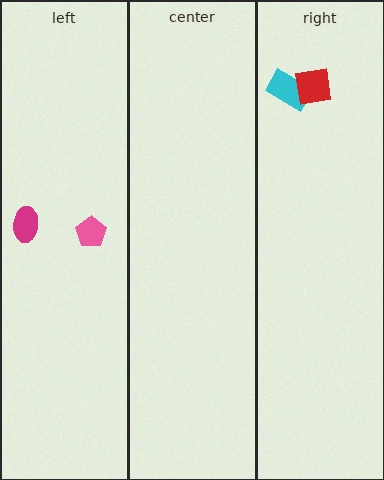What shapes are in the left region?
The magenta ellipse, the pink pentagon.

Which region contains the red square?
The right region.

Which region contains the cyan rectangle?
The right region.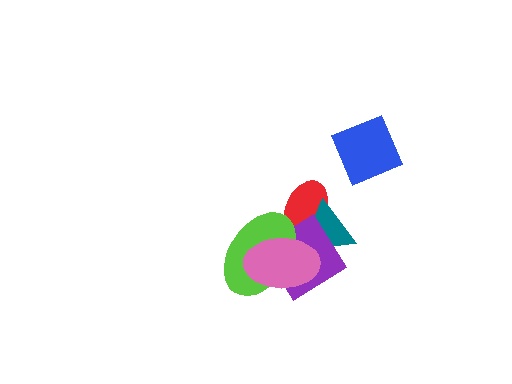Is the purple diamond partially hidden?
Yes, it is partially covered by another shape.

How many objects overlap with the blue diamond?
0 objects overlap with the blue diamond.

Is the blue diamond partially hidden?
No, no other shape covers it.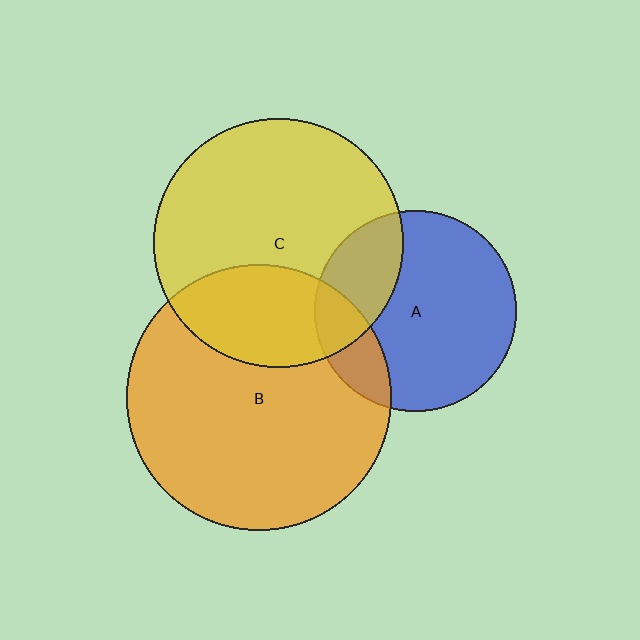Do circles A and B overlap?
Yes.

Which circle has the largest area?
Circle B (orange).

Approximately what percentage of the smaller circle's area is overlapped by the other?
Approximately 15%.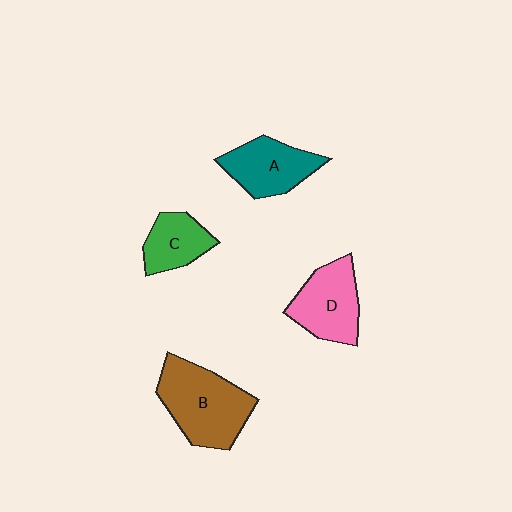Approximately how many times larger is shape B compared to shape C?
Approximately 1.9 times.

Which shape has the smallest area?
Shape C (green).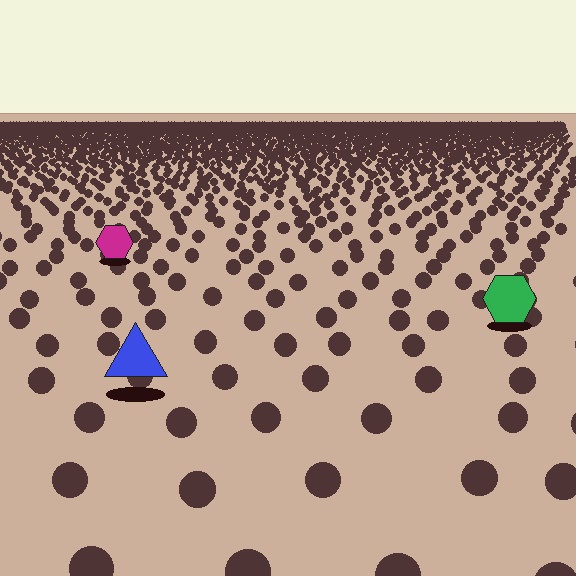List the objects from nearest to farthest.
From nearest to farthest: the blue triangle, the green hexagon, the magenta hexagon.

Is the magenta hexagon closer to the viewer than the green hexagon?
No. The green hexagon is closer — you can tell from the texture gradient: the ground texture is coarser near it.